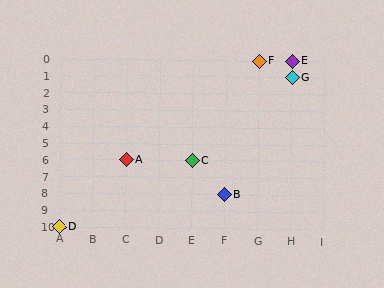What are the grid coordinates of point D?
Point D is at grid coordinates (A, 10).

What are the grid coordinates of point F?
Point F is at grid coordinates (G, 0).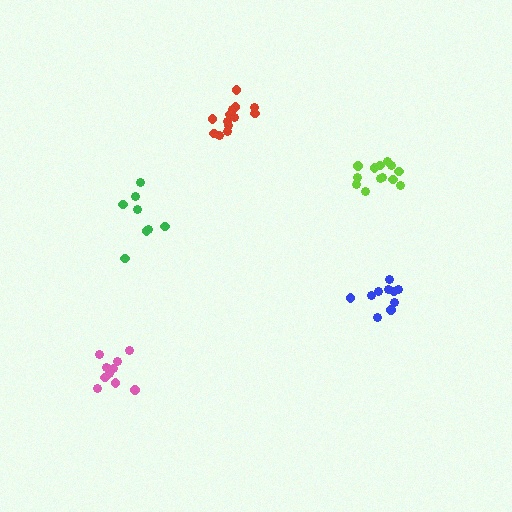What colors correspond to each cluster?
The clusters are colored: green, red, blue, lime, pink.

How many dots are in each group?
Group 1: 8 dots, Group 2: 13 dots, Group 3: 10 dots, Group 4: 13 dots, Group 5: 10 dots (54 total).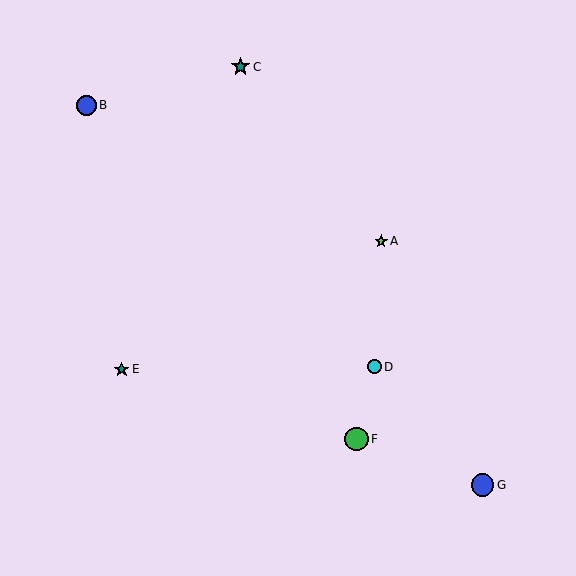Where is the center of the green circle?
The center of the green circle is at (357, 439).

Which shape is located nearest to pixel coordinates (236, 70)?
The teal star (labeled C) at (241, 67) is nearest to that location.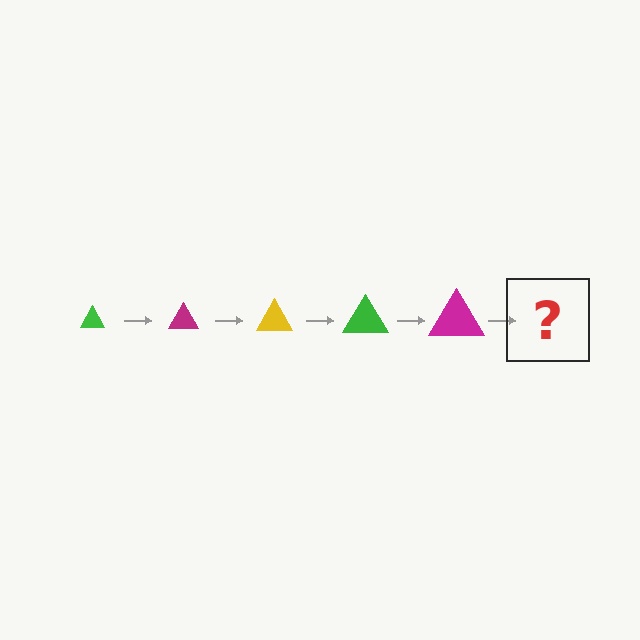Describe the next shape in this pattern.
It should be a yellow triangle, larger than the previous one.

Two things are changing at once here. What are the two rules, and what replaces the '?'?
The two rules are that the triangle grows larger each step and the color cycles through green, magenta, and yellow. The '?' should be a yellow triangle, larger than the previous one.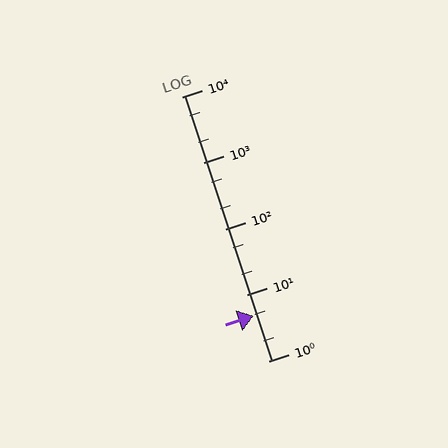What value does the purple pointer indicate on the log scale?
The pointer indicates approximately 4.8.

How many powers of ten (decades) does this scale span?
The scale spans 4 decades, from 1 to 10000.